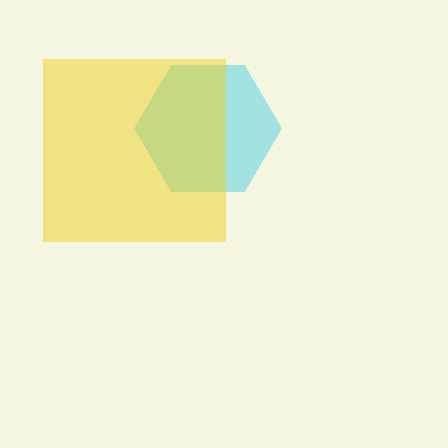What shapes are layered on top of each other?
The layered shapes are: a cyan hexagon, a yellow square.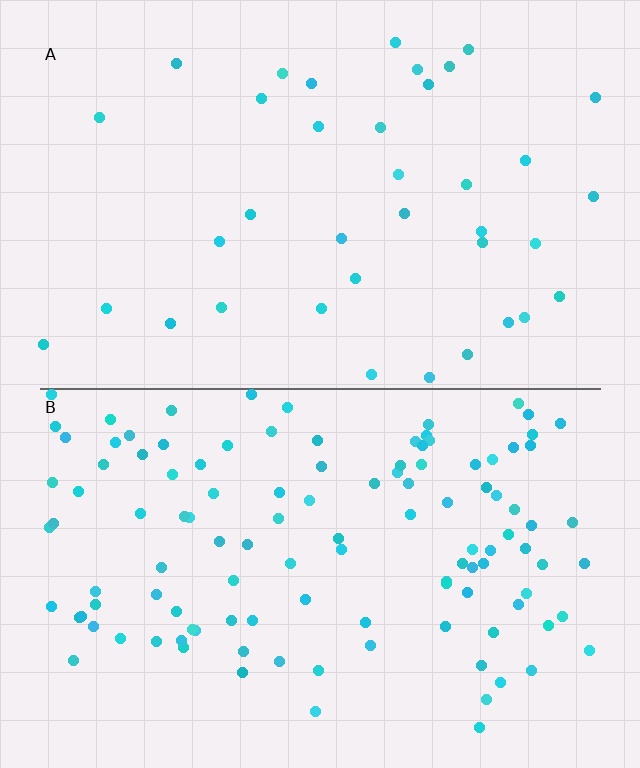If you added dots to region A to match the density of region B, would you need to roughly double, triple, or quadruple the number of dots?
Approximately triple.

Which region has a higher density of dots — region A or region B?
B (the bottom).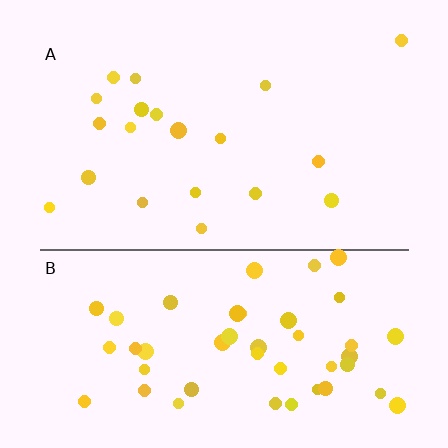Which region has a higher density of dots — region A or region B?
B (the bottom).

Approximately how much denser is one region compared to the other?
Approximately 2.5× — region B over region A.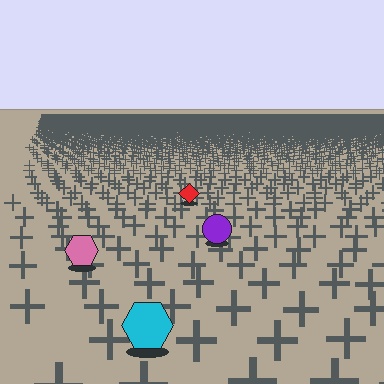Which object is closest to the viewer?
The cyan hexagon is closest. The texture marks near it are larger and more spread out.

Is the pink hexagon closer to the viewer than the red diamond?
Yes. The pink hexagon is closer — you can tell from the texture gradient: the ground texture is coarser near it.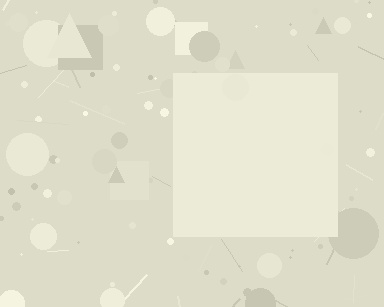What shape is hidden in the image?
A square is hidden in the image.